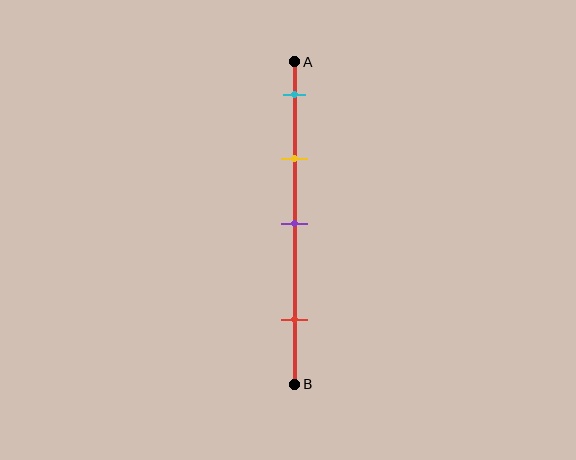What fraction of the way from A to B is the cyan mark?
The cyan mark is approximately 10% (0.1) of the way from A to B.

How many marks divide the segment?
There are 4 marks dividing the segment.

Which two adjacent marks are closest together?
The cyan and yellow marks are the closest adjacent pair.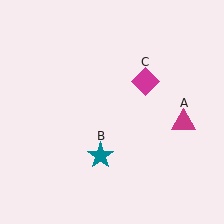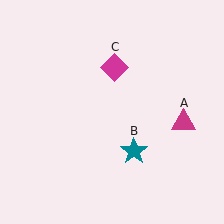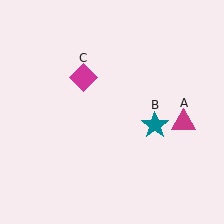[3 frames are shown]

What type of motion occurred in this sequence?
The teal star (object B), magenta diamond (object C) rotated counterclockwise around the center of the scene.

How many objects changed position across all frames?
2 objects changed position: teal star (object B), magenta diamond (object C).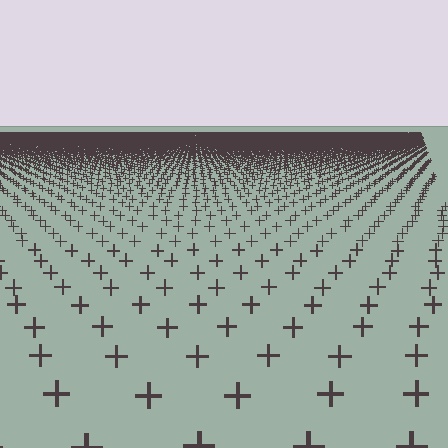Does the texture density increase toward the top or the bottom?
Density increases toward the top.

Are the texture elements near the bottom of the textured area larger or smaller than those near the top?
Larger. Near the bottom, elements are closer to the viewer and appear at a bigger on-screen size.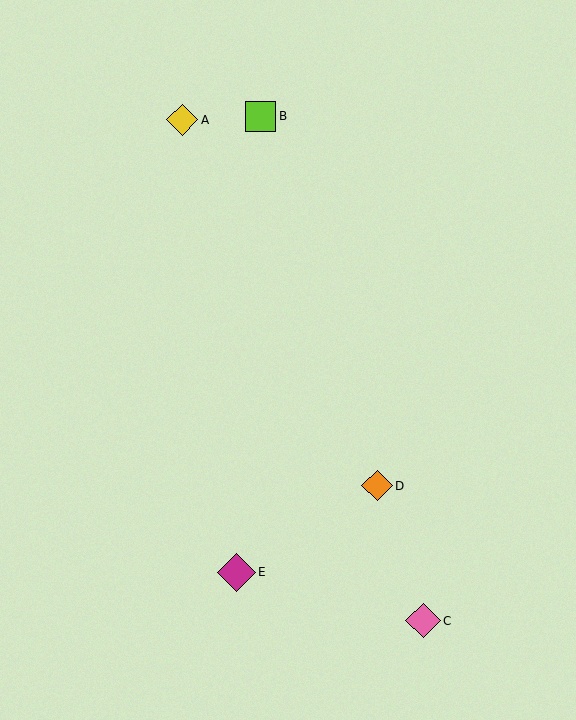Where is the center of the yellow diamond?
The center of the yellow diamond is at (182, 120).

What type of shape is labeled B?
Shape B is a lime square.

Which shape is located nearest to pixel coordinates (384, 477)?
The orange diamond (labeled D) at (377, 486) is nearest to that location.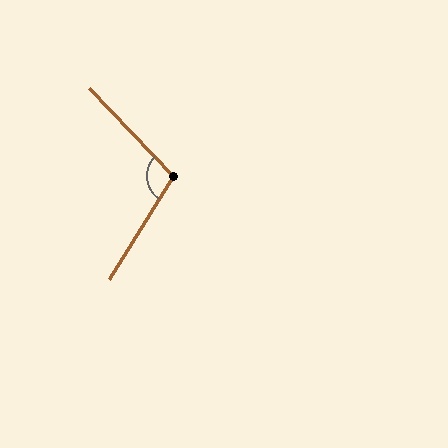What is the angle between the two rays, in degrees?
Approximately 104 degrees.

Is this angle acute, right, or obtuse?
It is obtuse.